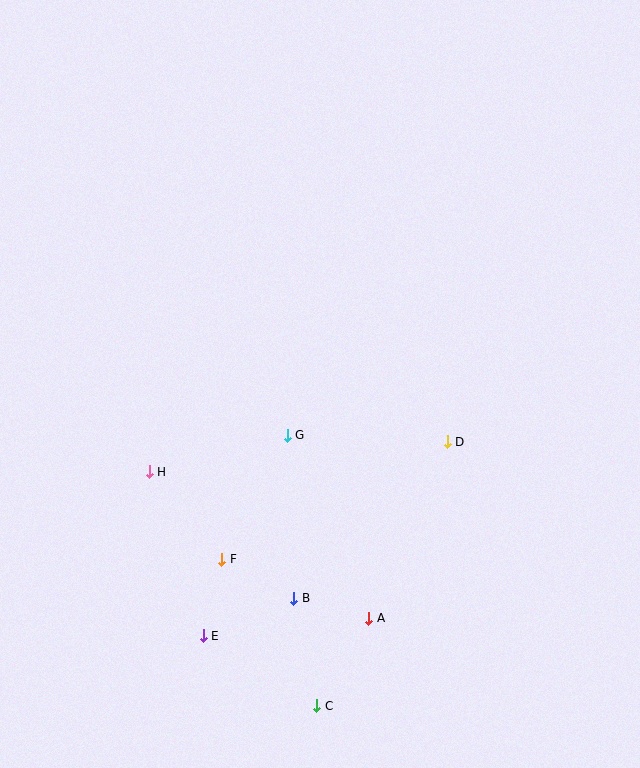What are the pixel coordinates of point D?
Point D is at (447, 442).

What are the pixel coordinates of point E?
Point E is at (203, 636).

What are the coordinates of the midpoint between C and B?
The midpoint between C and B is at (305, 652).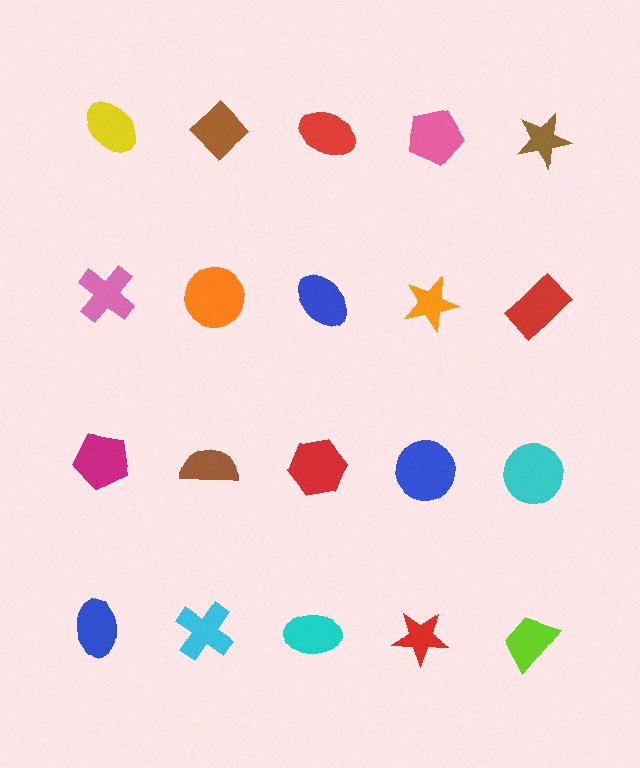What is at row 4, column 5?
A lime trapezoid.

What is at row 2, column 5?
A red rectangle.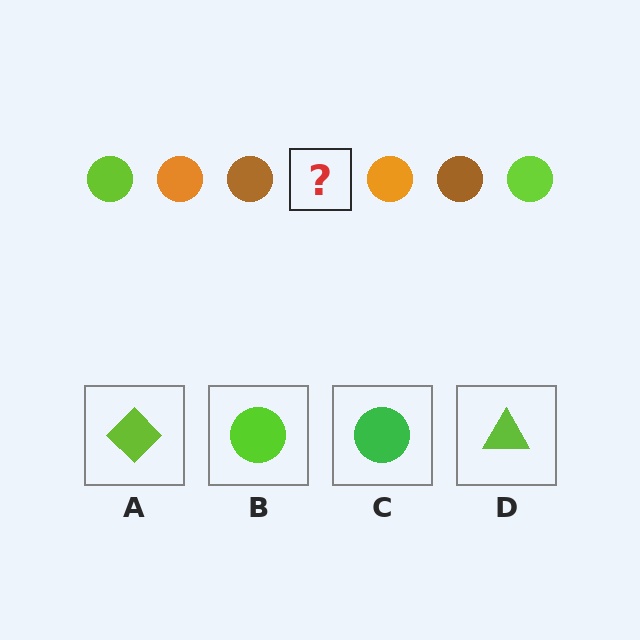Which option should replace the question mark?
Option B.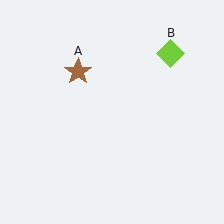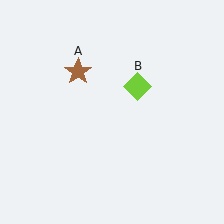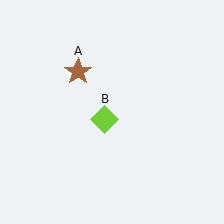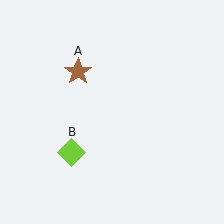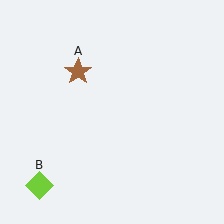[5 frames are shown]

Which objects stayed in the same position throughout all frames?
Brown star (object A) remained stationary.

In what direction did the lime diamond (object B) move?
The lime diamond (object B) moved down and to the left.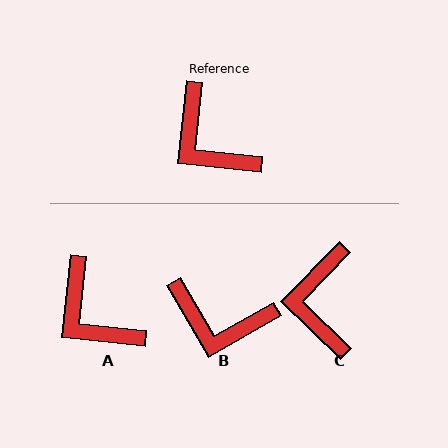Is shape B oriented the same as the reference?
No, it is off by about 36 degrees.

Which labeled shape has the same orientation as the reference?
A.